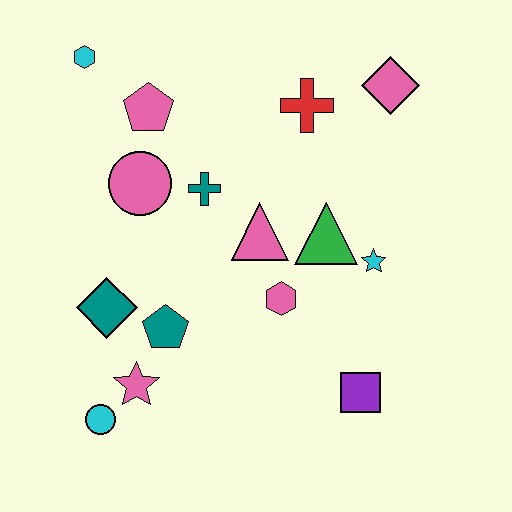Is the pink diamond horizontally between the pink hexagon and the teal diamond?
No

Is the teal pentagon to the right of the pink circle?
Yes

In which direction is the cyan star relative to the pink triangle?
The cyan star is to the right of the pink triangle.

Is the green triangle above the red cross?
No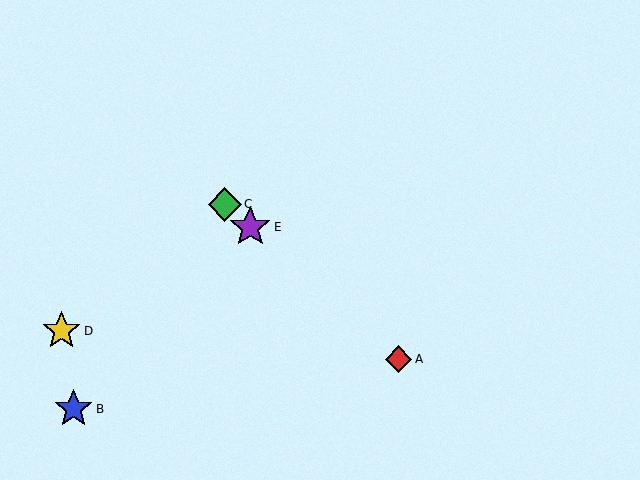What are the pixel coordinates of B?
Object B is at (74, 409).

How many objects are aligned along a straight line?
3 objects (A, C, E) are aligned along a straight line.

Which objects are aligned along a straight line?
Objects A, C, E are aligned along a straight line.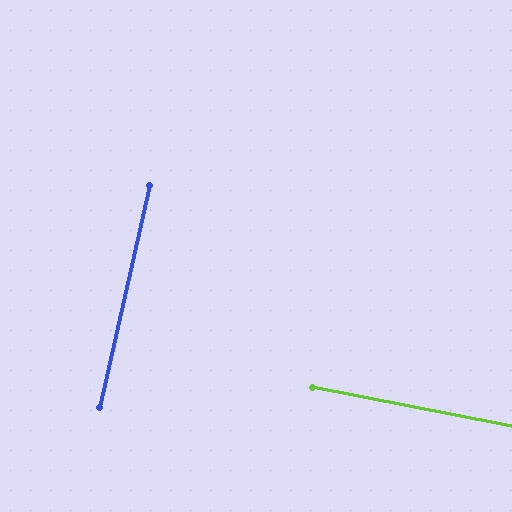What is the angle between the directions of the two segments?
Approximately 88 degrees.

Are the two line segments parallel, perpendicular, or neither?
Perpendicular — they meet at approximately 88°.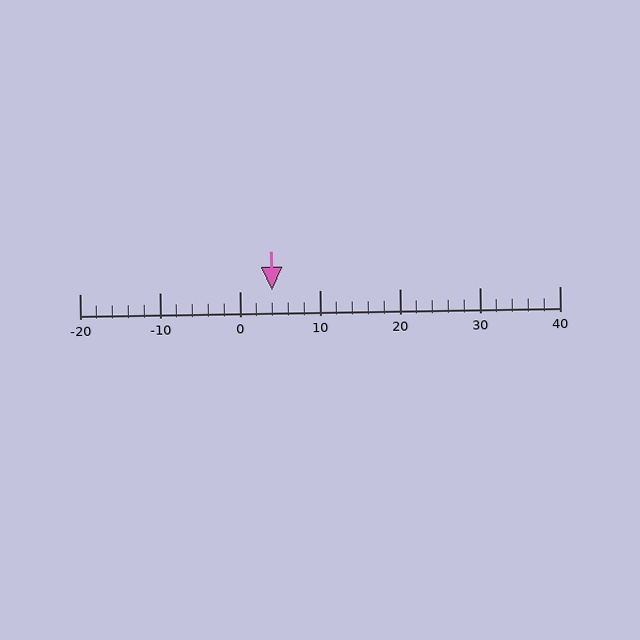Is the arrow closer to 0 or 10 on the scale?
The arrow is closer to 0.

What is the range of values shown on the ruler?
The ruler shows values from -20 to 40.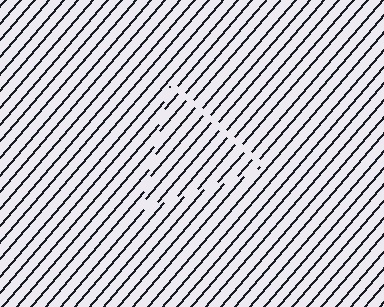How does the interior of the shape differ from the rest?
The interior of the shape contains the same grating, shifted by half a period — the contour is defined by the phase discontinuity where line-ends from the inner and outer gratings abut.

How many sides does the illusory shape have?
3 sides — the line-ends trace a triangle.